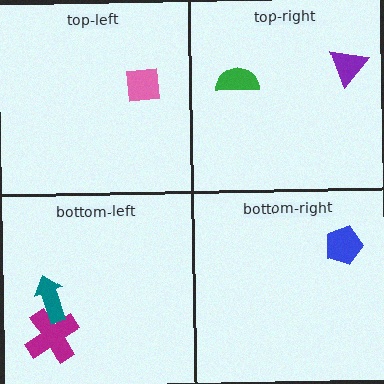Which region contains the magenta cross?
The bottom-left region.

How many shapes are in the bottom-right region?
1.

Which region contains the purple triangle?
The top-right region.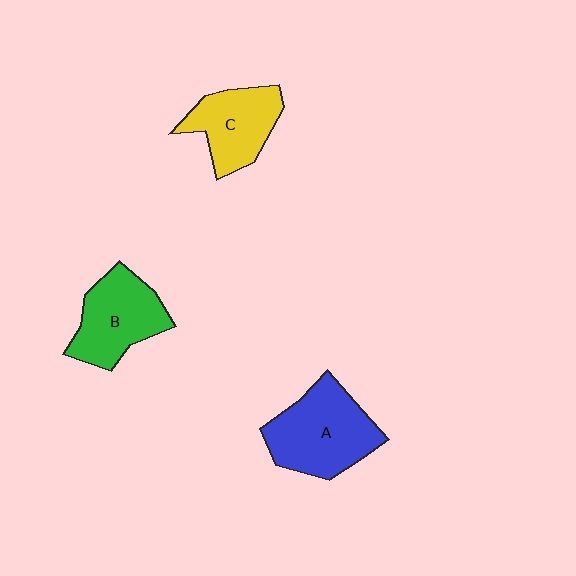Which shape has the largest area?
Shape A (blue).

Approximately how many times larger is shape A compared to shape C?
Approximately 1.3 times.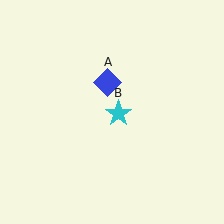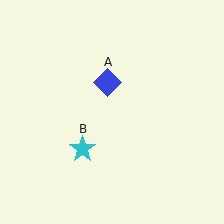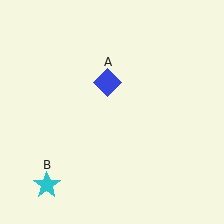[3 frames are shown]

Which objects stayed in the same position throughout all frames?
Blue diamond (object A) remained stationary.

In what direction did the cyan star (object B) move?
The cyan star (object B) moved down and to the left.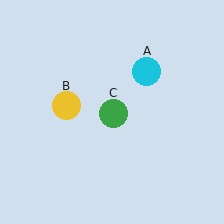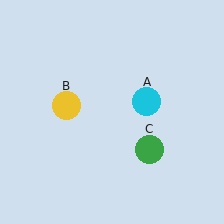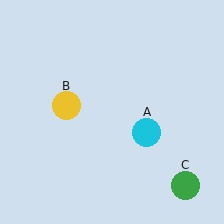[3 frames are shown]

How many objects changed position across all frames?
2 objects changed position: cyan circle (object A), green circle (object C).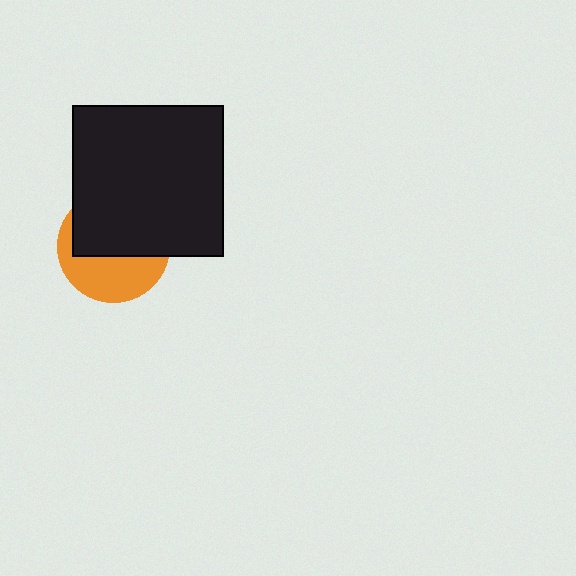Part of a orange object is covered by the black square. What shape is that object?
It is a circle.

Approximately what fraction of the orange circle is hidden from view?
Roughly 57% of the orange circle is hidden behind the black square.